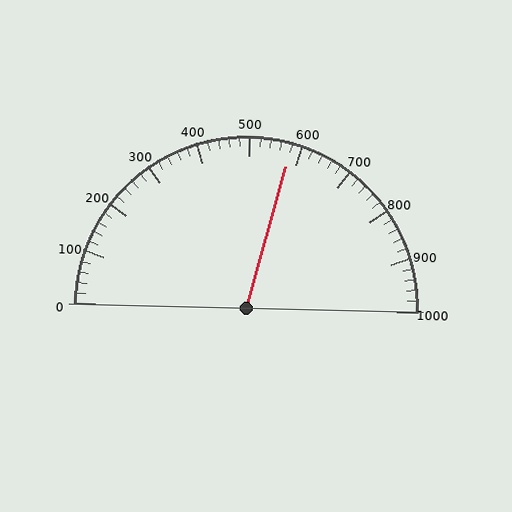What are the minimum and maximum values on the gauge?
The gauge ranges from 0 to 1000.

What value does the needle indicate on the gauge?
The needle indicates approximately 580.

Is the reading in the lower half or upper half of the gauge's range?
The reading is in the upper half of the range (0 to 1000).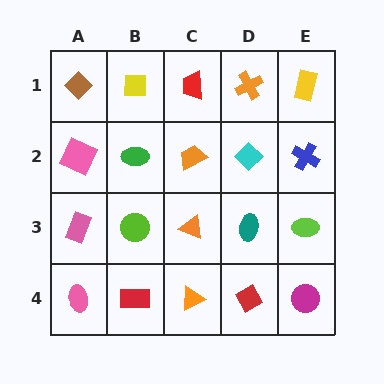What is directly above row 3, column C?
An orange trapezoid.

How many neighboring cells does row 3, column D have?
4.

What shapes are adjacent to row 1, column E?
A blue cross (row 2, column E), an orange cross (row 1, column D).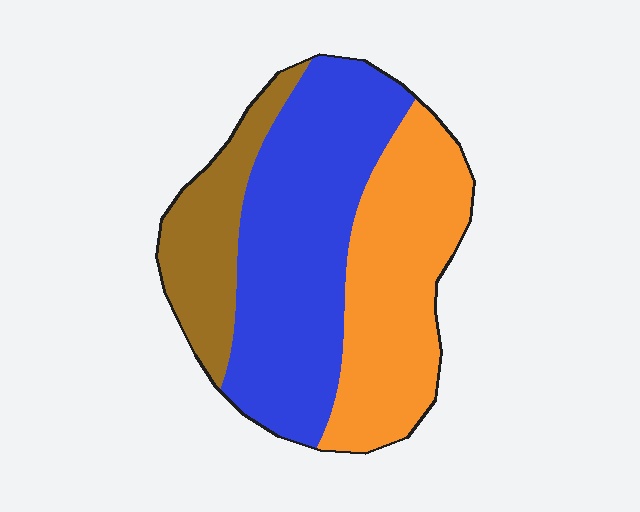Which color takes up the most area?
Blue, at roughly 45%.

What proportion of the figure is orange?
Orange covers around 35% of the figure.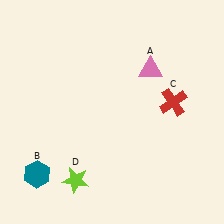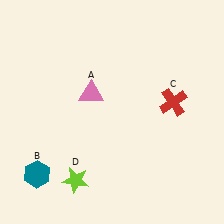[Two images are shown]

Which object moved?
The pink triangle (A) moved left.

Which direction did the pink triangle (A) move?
The pink triangle (A) moved left.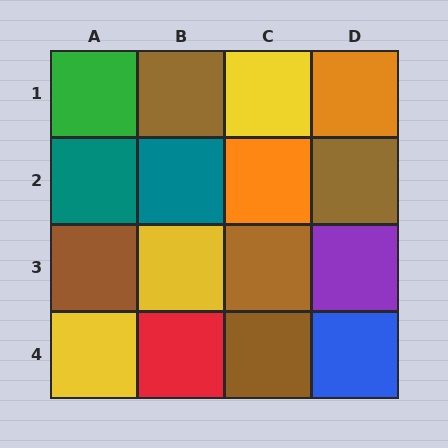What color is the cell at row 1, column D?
Orange.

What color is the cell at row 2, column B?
Teal.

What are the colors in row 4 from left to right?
Yellow, red, brown, blue.